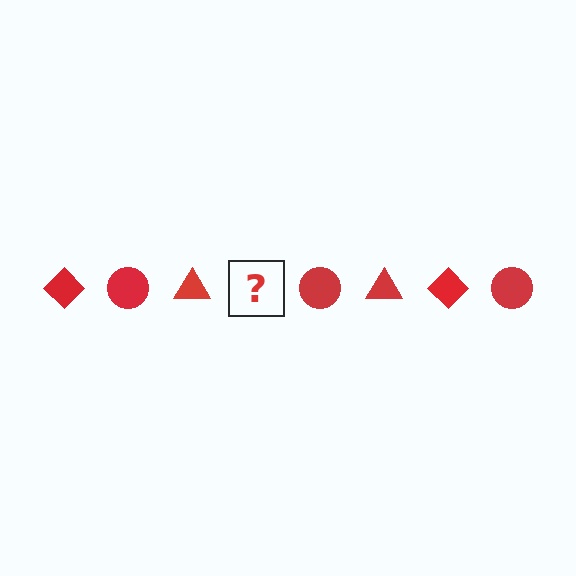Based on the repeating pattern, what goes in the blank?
The blank should be a red diamond.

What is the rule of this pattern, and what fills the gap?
The rule is that the pattern cycles through diamond, circle, triangle shapes in red. The gap should be filled with a red diamond.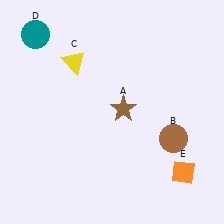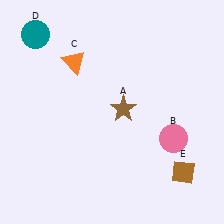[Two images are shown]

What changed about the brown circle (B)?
In Image 1, B is brown. In Image 2, it changed to pink.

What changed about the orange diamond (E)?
In Image 1, E is orange. In Image 2, it changed to brown.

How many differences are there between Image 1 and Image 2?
There are 3 differences between the two images.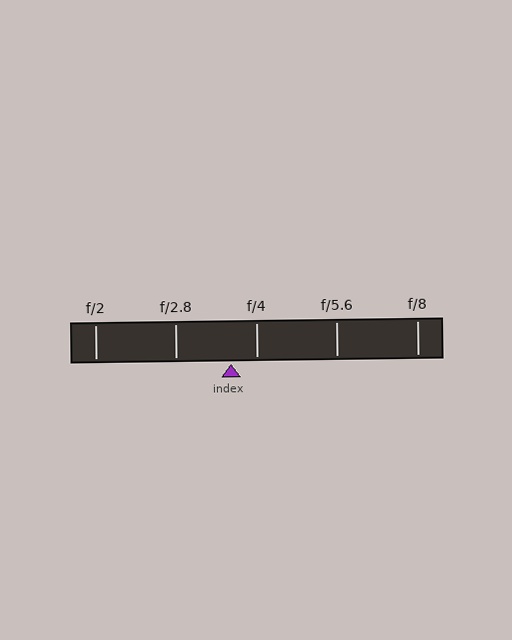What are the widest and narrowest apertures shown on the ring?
The widest aperture shown is f/2 and the narrowest is f/8.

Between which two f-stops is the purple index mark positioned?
The index mark is between f/2.8 and f/4.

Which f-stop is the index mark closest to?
The index mark is closest to f/4.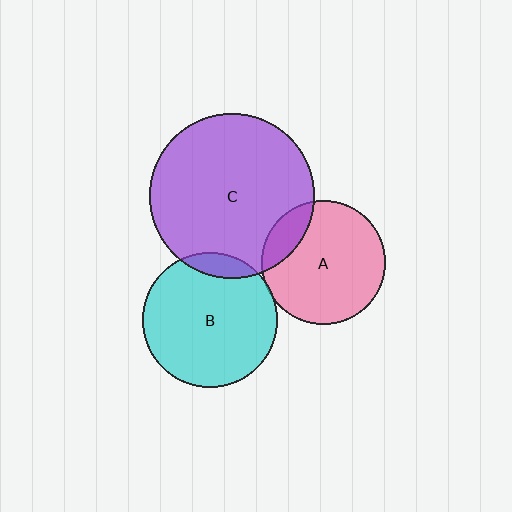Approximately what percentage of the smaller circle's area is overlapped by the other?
Approximately 15%.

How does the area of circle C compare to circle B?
Approximately 1.5 times.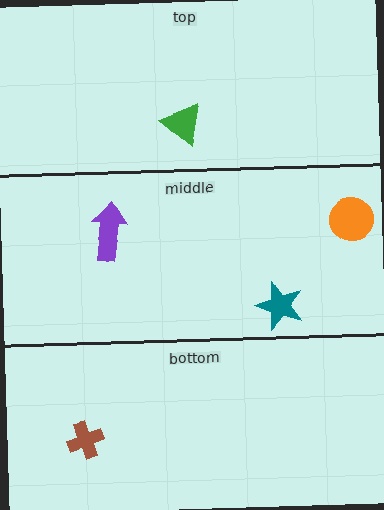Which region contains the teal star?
The middle region.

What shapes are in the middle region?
The teal star, the purple arrow, the orange circle.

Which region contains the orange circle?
The middle region.